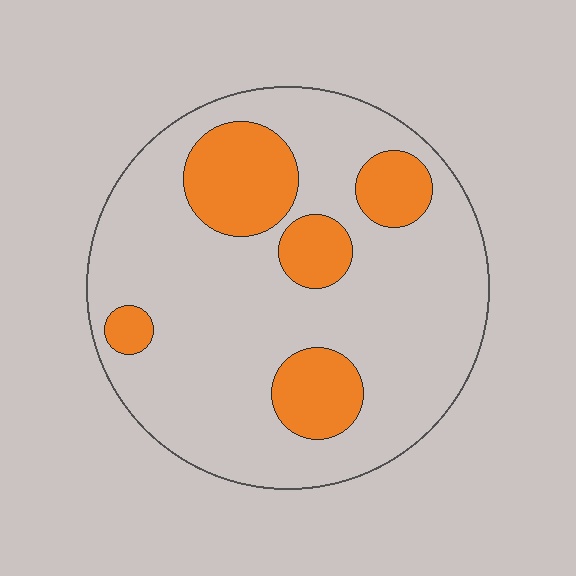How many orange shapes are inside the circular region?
5.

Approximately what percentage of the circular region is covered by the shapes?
Approximately 20%.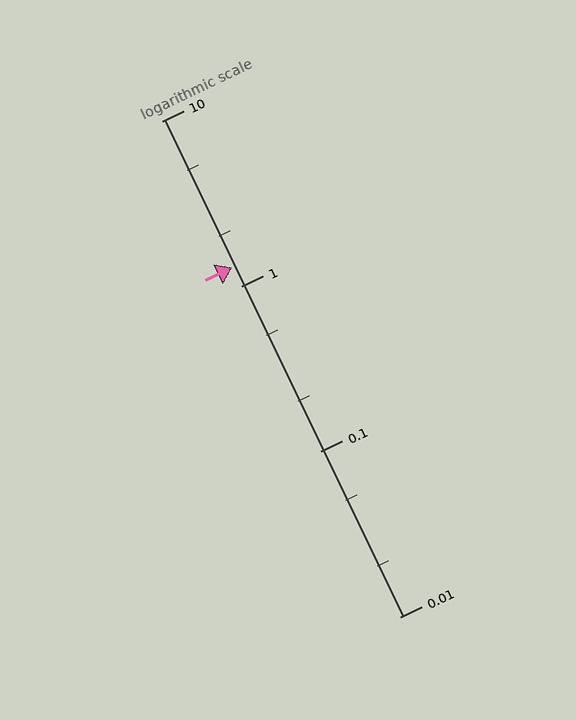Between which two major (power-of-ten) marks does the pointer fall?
The pointer is between 1 and 10.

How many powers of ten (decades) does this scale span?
The scale spans 3 decades, from 0.01 to 10.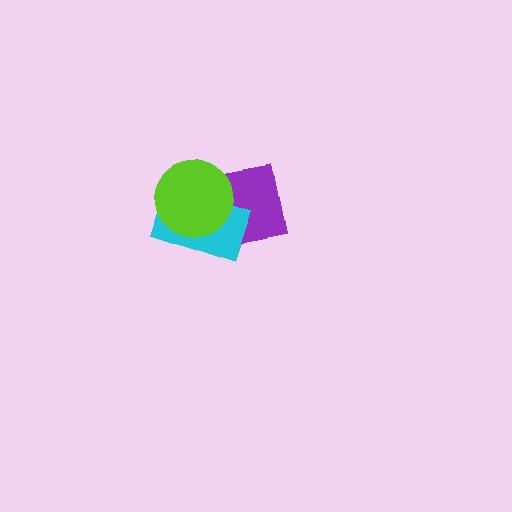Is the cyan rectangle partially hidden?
Yes, it is partially covered by another shape.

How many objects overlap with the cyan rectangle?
2 objects overlap with the cyan rectangle.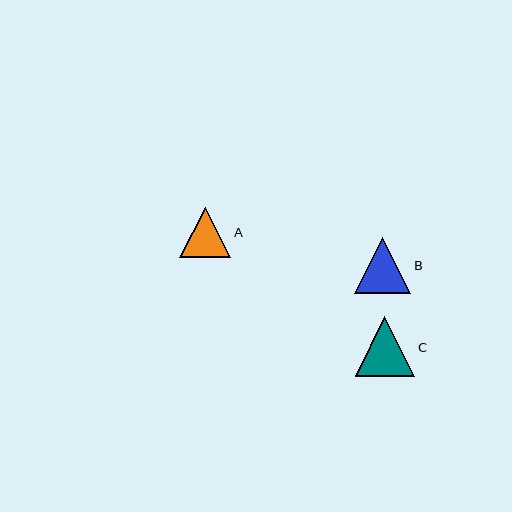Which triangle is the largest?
Triangle C is the largest with a size of approximately 60 pixels.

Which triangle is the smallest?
Triangle A is the smallest with a size of approximately 51 pixels.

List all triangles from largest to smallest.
From largest to smallest: C, B, A.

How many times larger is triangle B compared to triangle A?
Triangle B is approximately 1.1 times the size of triangle A.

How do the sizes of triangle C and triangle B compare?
Triangle C and triangle B are approximately the same size.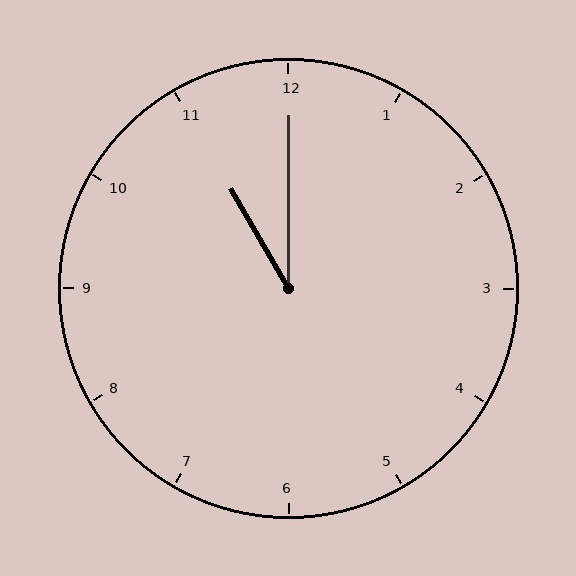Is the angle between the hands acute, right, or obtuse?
It is acute.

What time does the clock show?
11:00.